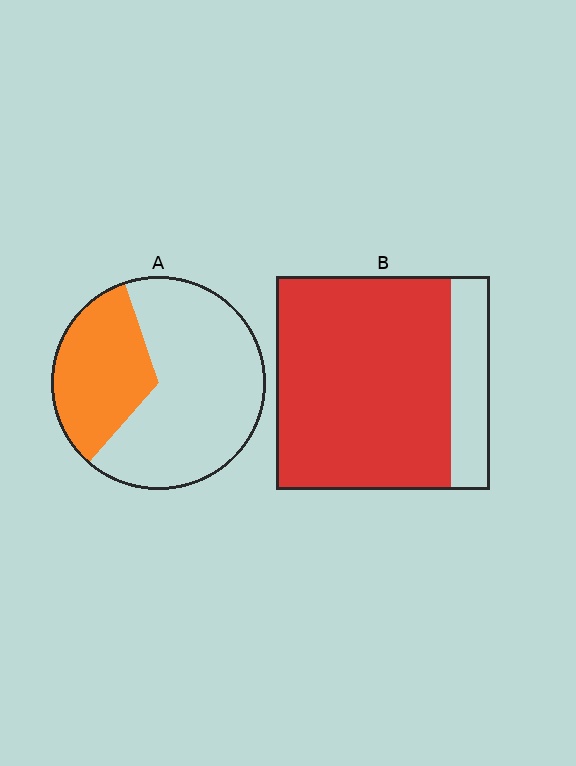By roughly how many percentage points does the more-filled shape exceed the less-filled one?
By roughly 50 percentage points (B over A).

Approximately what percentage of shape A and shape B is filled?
A is approximately 35% and B is approximately 80%.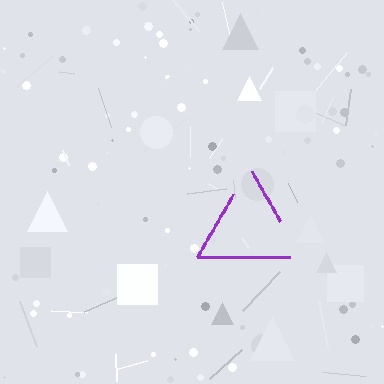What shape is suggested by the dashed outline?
The dashed outline suggests a triangle.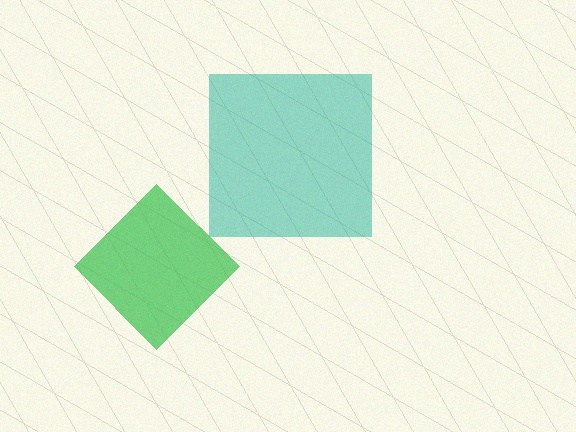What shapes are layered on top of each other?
The layered shapes are: a teal square, a green diamond.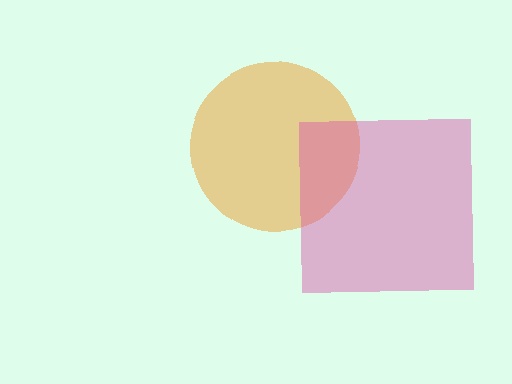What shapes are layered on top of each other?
The layered shapes are: an orange circle, a pink square.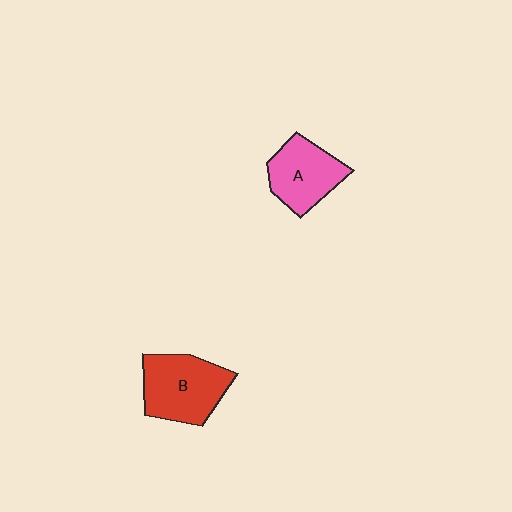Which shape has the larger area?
Shape B (red).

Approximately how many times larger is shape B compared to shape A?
Approximately 1.2 times.